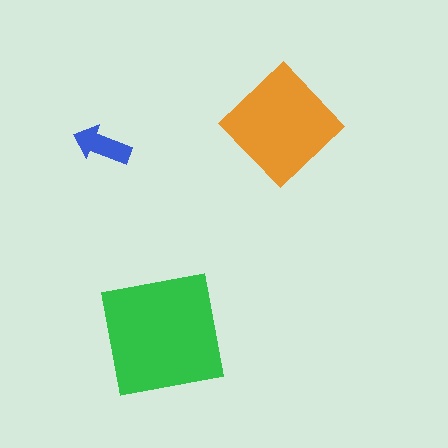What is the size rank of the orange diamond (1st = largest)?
2nd.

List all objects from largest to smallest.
The green square, the orange diamond, the blue arrow.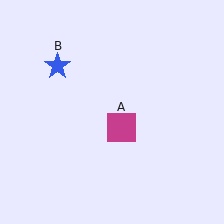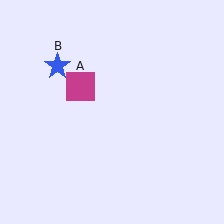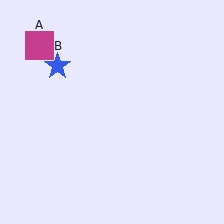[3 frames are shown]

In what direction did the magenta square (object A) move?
The magenta square (object A) moved up and to the left.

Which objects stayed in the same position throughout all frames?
Blue star (object B) remained stationary.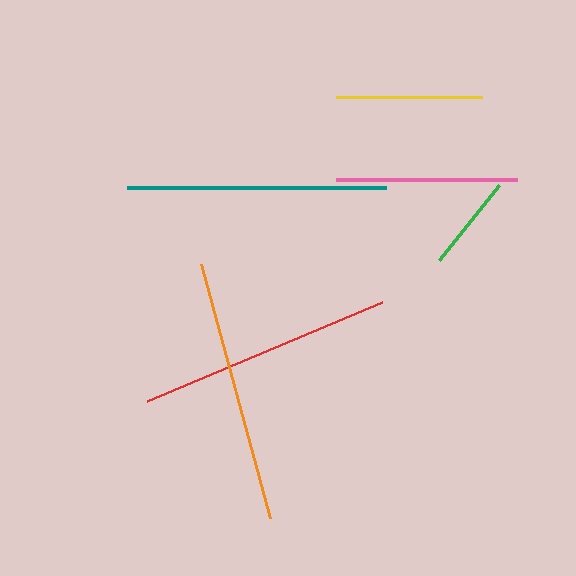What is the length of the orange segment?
The orange segment is approximately 263 pixels long.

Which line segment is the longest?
The orange line is the longest at approximately 263 pixels.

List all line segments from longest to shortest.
From longest to shortest: orange, teal, red, pink, yellow, green.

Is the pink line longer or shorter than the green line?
The pink line is longer than the green line.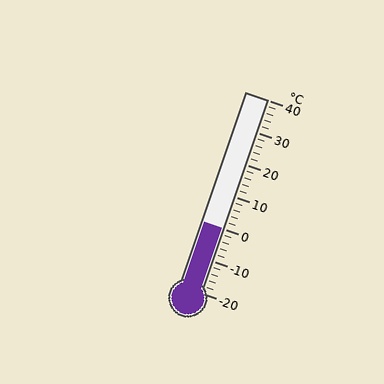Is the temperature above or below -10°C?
The temperature is above -10°C.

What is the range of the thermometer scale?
The thermometer scale ranges from -20°C to 40°C.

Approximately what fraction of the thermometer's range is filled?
The thermometer is filled to approximately 35% of its range.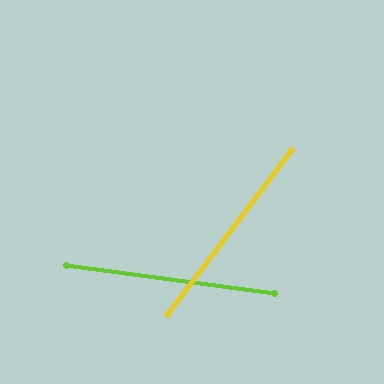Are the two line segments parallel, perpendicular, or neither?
Neither parallel nor perpendicular — they differ by about 61°.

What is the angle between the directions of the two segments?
Approximately 61 degrees.